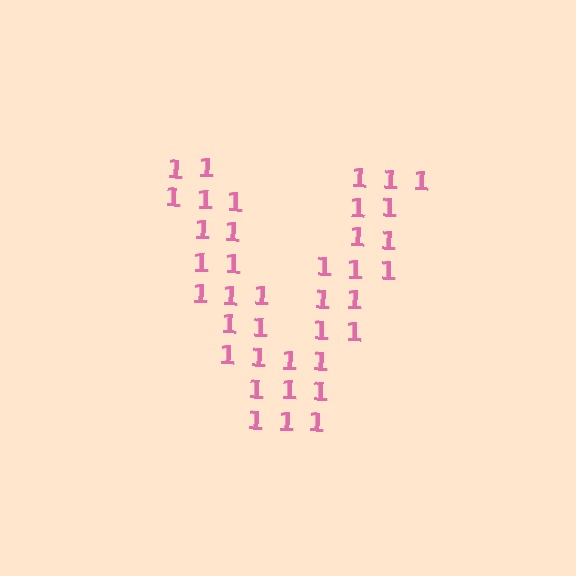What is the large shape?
The large shape is the letter V.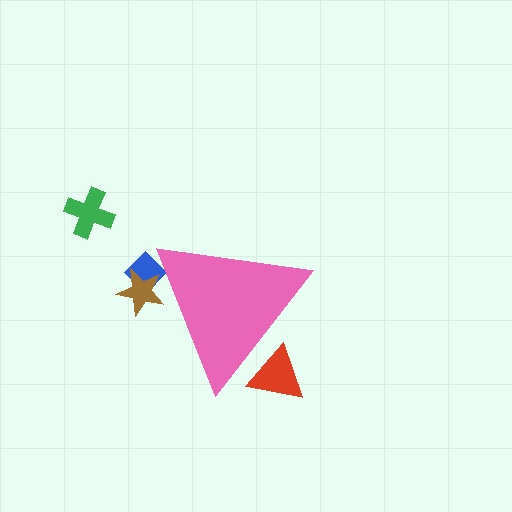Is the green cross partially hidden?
No, the green cross is fully visible.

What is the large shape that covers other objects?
A pink triangle.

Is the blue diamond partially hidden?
Yes, the blue diamond is partially hidden behind the pink triangle.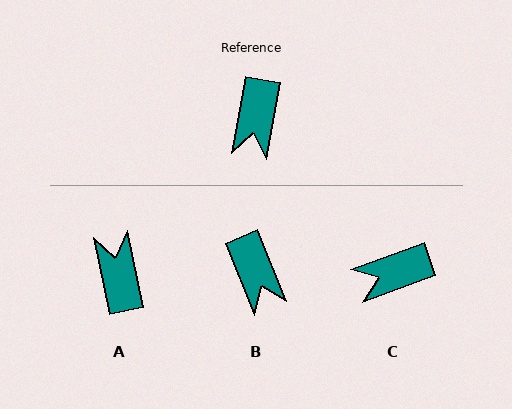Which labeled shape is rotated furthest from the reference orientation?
A, about 158 degrees away.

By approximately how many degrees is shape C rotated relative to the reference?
Approximately 60 degrees clockwise.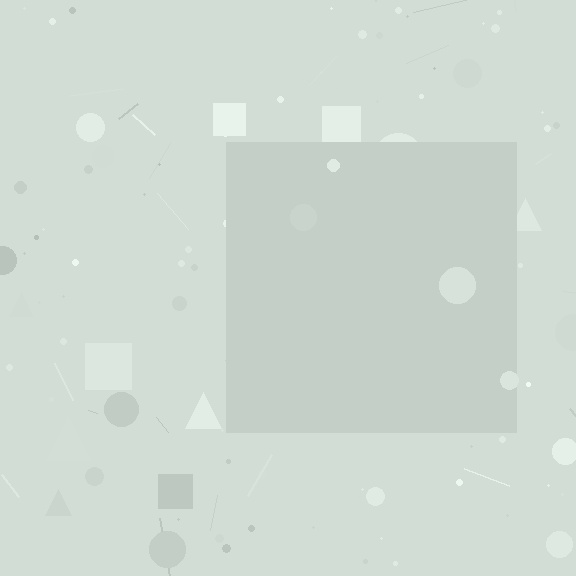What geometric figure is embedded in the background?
A square is embedded in the background.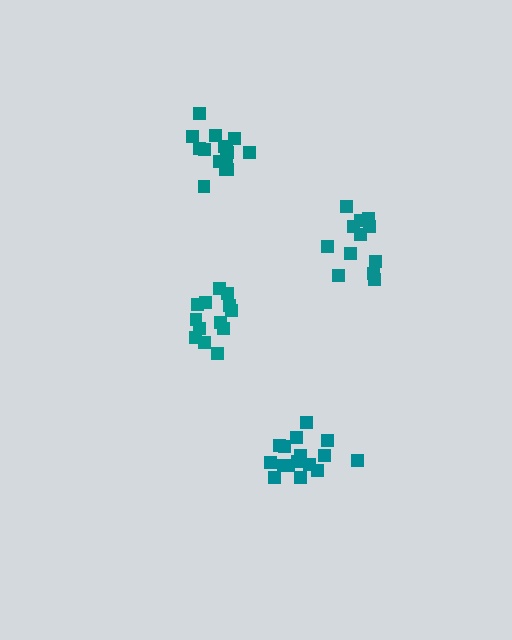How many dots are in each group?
Group 1: 12 dots, Group 2: 16 dots, Group 3: 13 dots, Group 4: 15 dots (56 total).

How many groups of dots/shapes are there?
There are 4 groups.